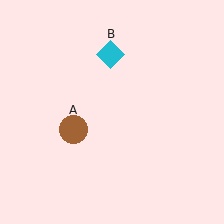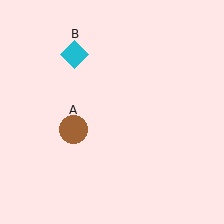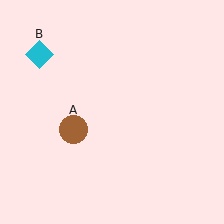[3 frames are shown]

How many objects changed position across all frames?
1 object changed position: cyan diamond (object B).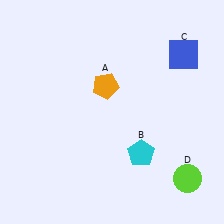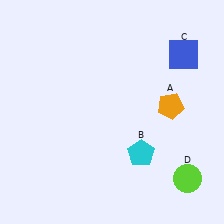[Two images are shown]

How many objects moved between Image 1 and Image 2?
1 object moved between the two images.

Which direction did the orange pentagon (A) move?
The orange pentagon (A) moved right.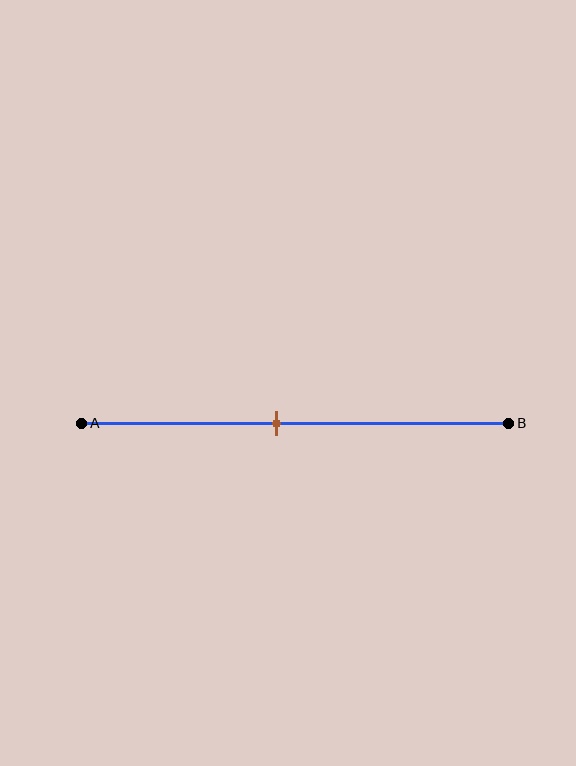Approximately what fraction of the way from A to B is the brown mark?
The brown mark is approximately 45% of the way from A to B.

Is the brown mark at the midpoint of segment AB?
No, the mark is at about 45% from A, not at the 50% midpoint.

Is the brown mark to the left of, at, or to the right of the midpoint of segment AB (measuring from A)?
The brown mark is to the left of the midpoint of segment AB.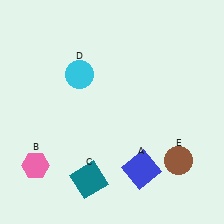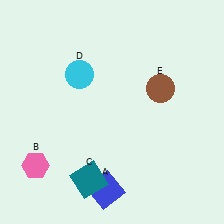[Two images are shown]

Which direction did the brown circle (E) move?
The brown circle (E) moved up.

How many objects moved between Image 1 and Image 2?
2 objects moved between the two images.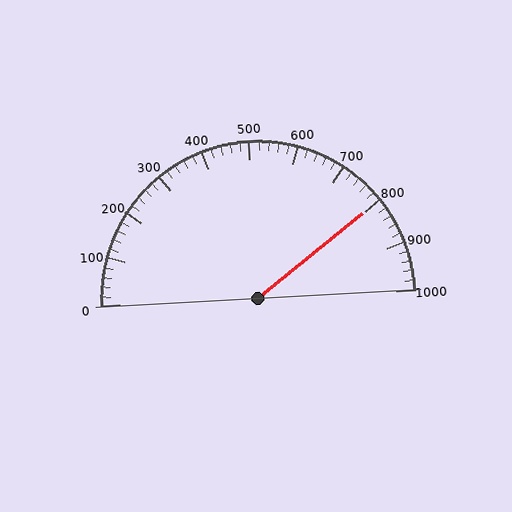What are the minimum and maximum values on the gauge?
The gauge ranges from 0 to 1000.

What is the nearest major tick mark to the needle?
The nearest major tick mark is 800.